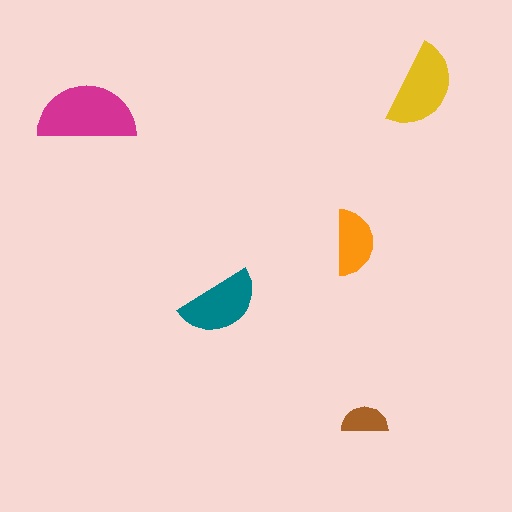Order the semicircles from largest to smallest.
the magenta one, the yellow one, the teal one, the orange one, the brown one.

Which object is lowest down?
The brown semicircle is bottommost.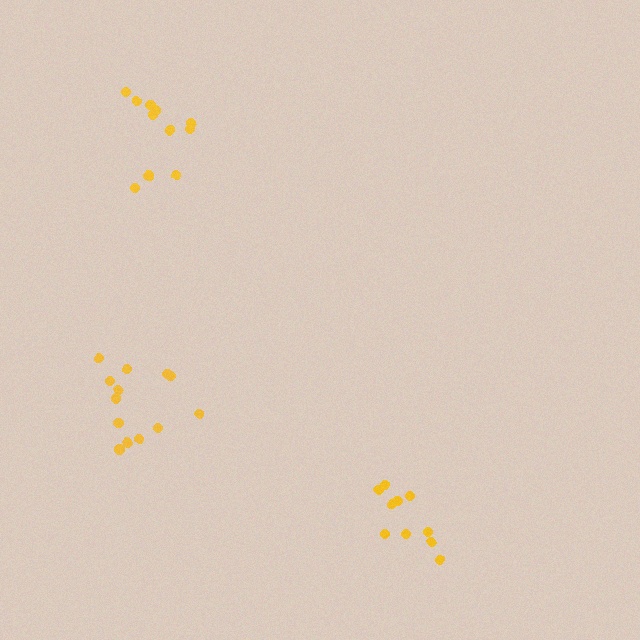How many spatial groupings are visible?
There are 3 spatial groupings.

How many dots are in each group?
Group 1: 13 dots, Group 2: 10 dots, Group 3: 11 dots (34 total).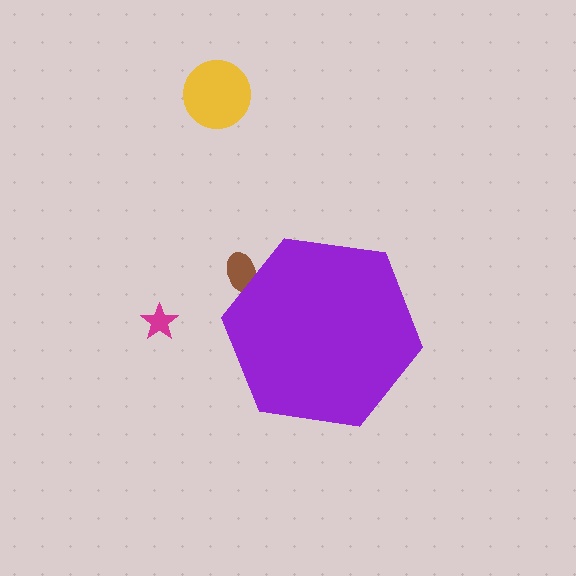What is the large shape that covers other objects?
A purple hexagon.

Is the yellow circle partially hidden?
No, the yellow circle is fully visible.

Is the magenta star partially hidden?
No, the magenta star is fully visible.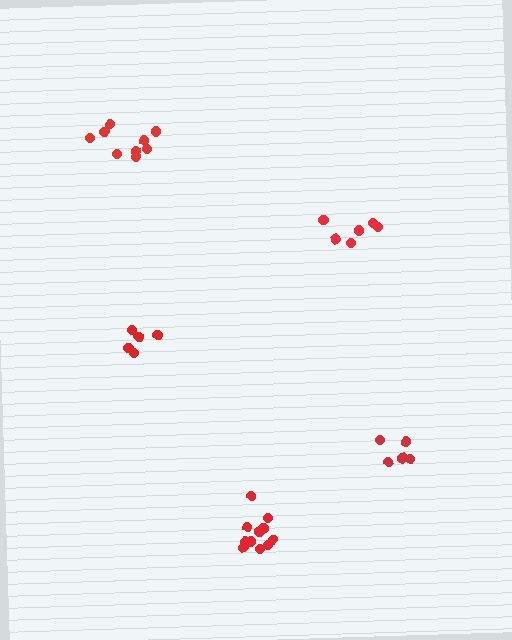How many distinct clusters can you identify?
There are 5 distinct clusters.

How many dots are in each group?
Group 1: 11 dots, Group 2: 6 dots, Group 3: 9 dots, Group 4: 5 dots, Group 5: 5 dots (36 total).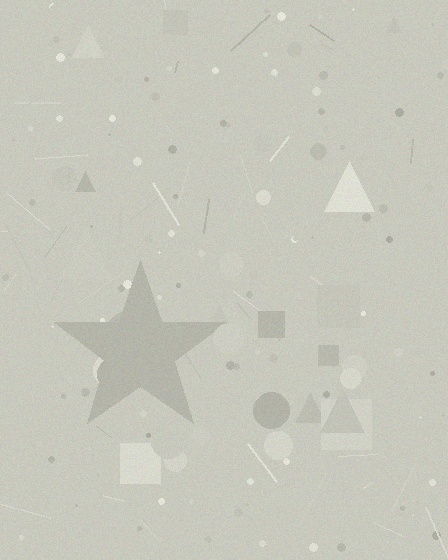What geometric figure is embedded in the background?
A star is embedded in the background.